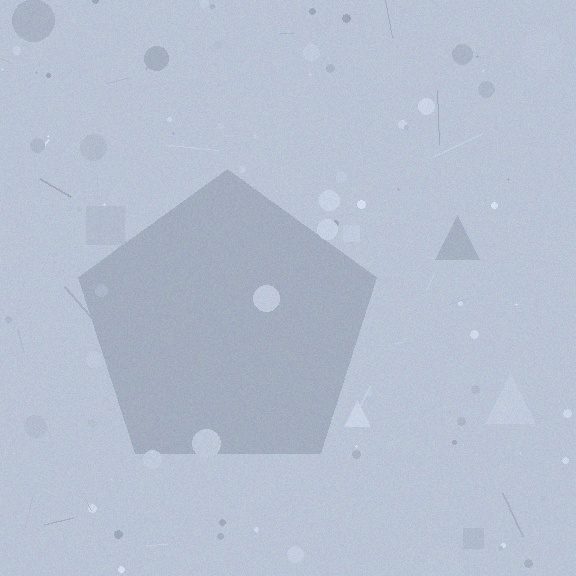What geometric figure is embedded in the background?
A pentagon is embedded in the background.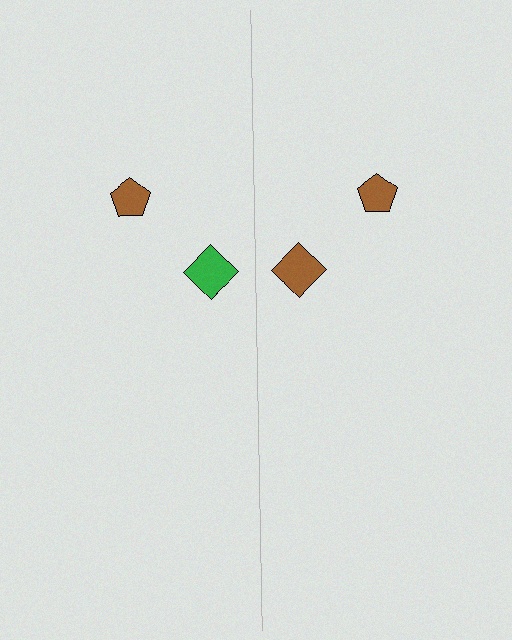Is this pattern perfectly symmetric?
No, the pattern is not perfectly symmetric. The brown diamond on the right side breaks the symmetry — its mirror counterpart is green.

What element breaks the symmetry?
The brown diamond on the right side breaks the symmetry — its mirror counterpart is green.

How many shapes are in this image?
There are 4 shapes in this image.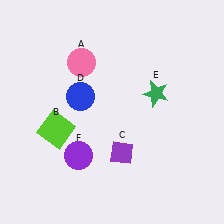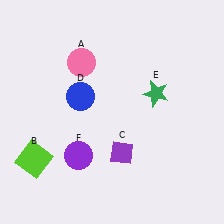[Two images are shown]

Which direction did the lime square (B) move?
The lime square (B) moved down.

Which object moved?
The lime square (B) moved down.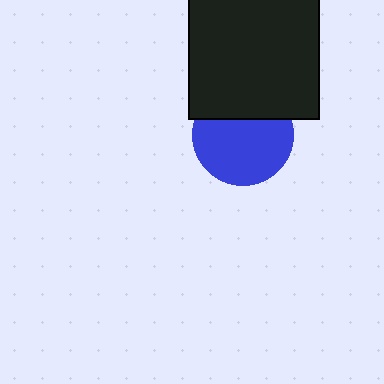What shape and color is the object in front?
The object in front is a black square.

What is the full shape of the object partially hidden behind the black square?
The partially hidden object is a blue circle.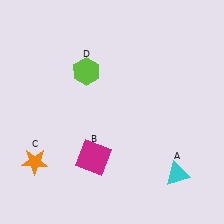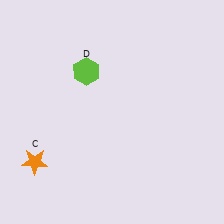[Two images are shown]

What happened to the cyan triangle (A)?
The cyan triangle (A) was removed in Image 2. It was in the bottom-right area of Image 1.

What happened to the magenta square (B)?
The magenta square (B) was removed in Image 2. It was in the bottom-left area of Image 1.